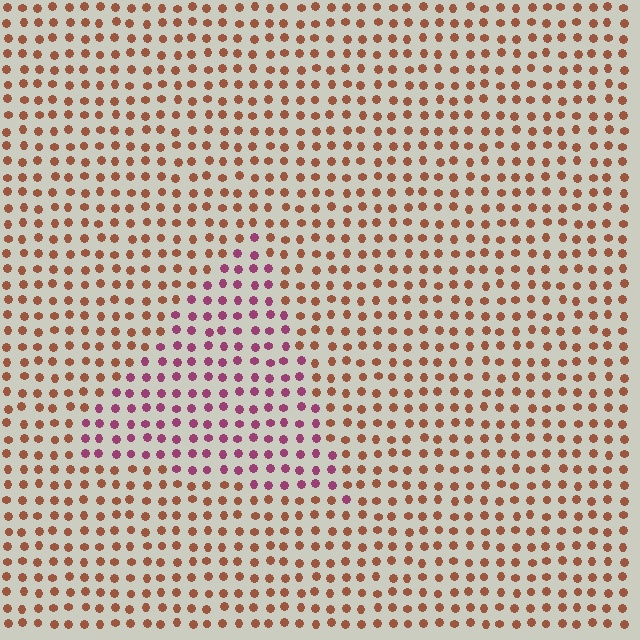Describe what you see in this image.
The image is filled with small brown elements in a uniform arrangement. A triangle-shaped region is visible where the elements are tinted to a slightly different hue, forming a subtle color boundary.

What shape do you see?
I see a triangle.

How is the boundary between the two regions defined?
The boundary is defined purely by a slight shift in hue (about 50 degrees). Spacing, size, and orientation are identical on both sides.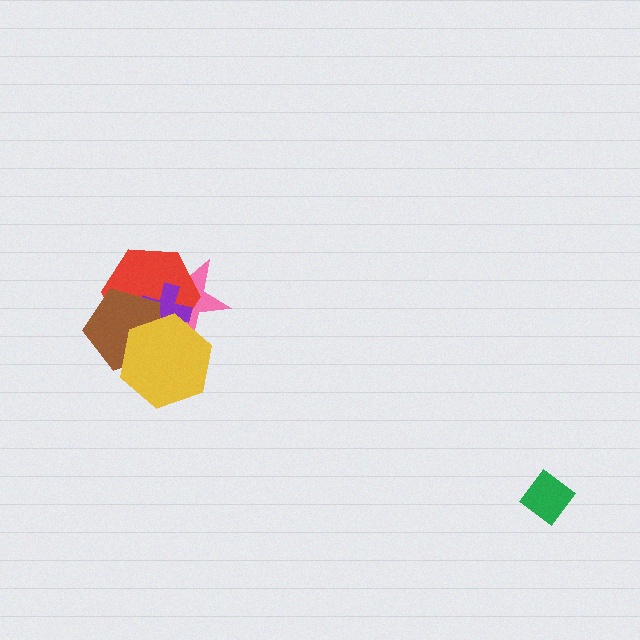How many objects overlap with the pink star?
4 objects overlap with the pink star.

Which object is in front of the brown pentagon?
The yellow hexagon is in front of the brown pentagon.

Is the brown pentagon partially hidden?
Yes, it is partially covered by another shape.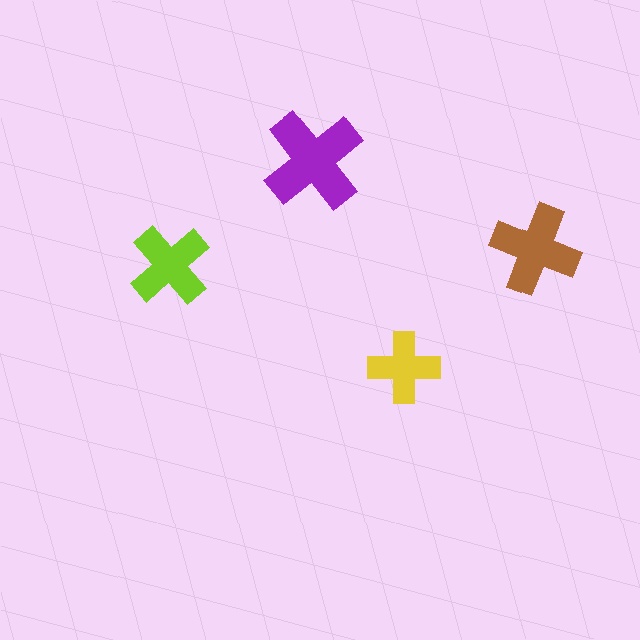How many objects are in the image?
There are 4 objects in the image.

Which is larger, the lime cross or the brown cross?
The brown one.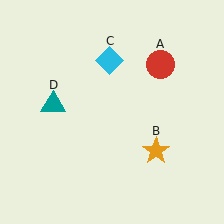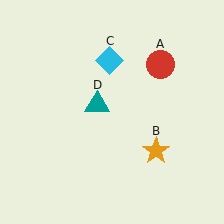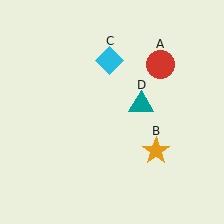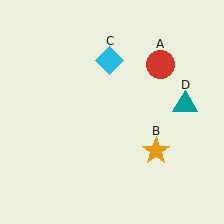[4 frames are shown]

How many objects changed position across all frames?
1 object changed position: teal triangle (object D).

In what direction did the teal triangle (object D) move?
The teal triangle (object D) moved right.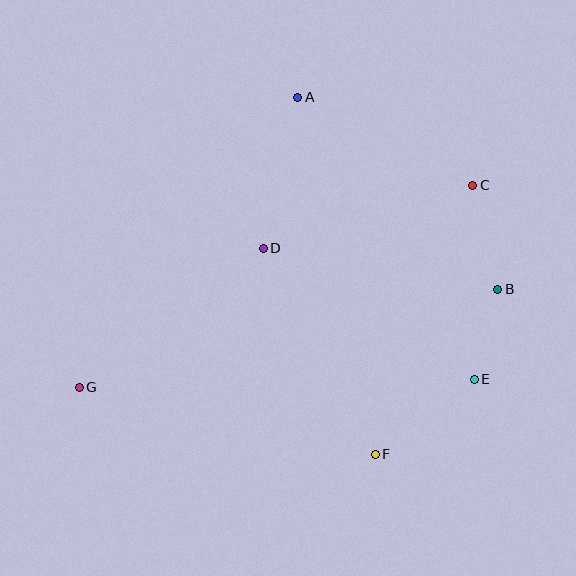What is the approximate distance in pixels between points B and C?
The distance between B and C is approximately 107 pixels.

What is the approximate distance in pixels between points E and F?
The distance between E and F is approximately 124 pixels.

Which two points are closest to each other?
Points B and E are closest to each other.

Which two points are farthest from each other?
Points C and G are farthest from each other.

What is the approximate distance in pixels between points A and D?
The distance between A and D is approximately 155 pixels.